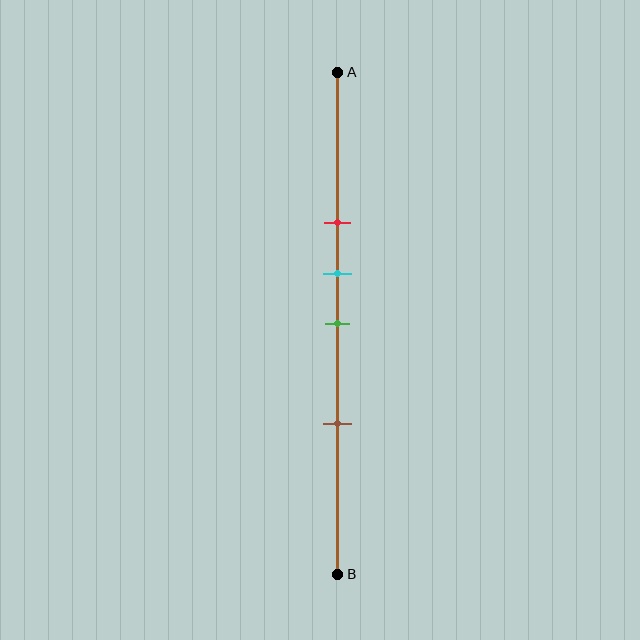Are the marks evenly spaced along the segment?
No, the marks are not evenly spaced.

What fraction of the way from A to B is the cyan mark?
The cyan mark is approximately 40% (0.4) of the way from A to B.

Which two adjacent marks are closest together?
The cyan and green marks are the closest adjacent pair.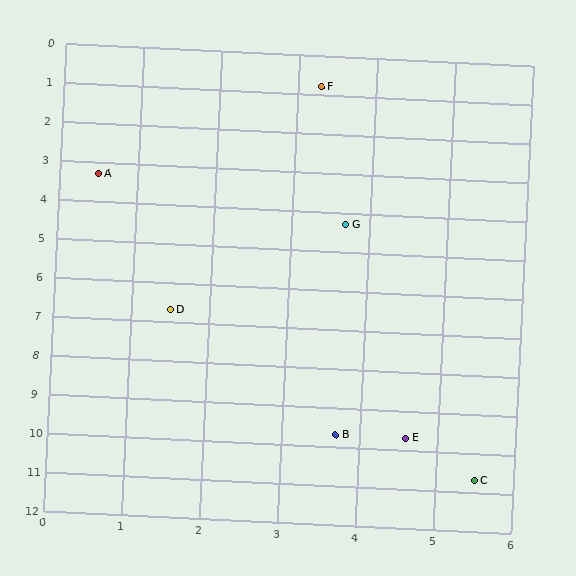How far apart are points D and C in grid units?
Points D and C are about 5.7 grid units apart.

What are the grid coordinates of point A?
Point A is at approximately (0.5, 3.3).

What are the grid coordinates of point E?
Point E is at approximately (4.6, 9.7).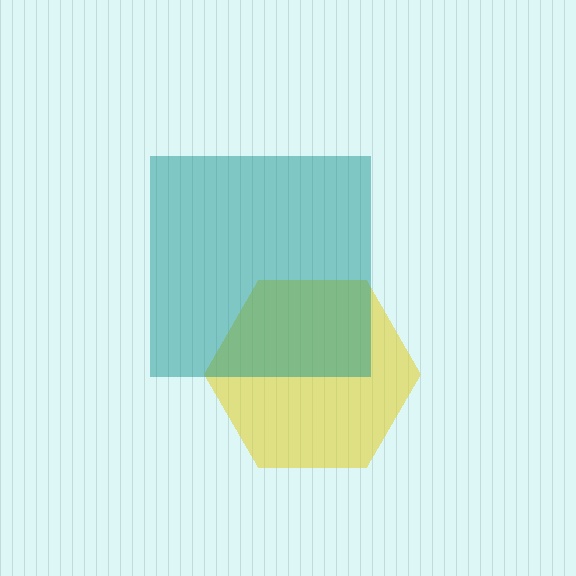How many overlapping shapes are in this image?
There are 2 overlapping shapes in the image.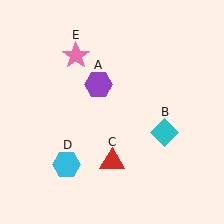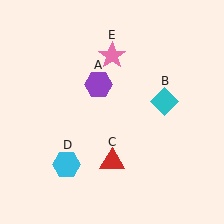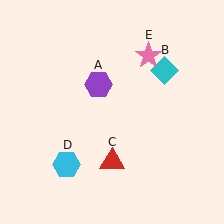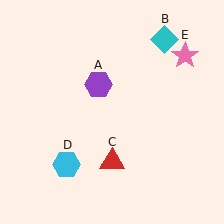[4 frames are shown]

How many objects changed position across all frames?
2 objects changed position: cyan diamond (object B), pink star (object E).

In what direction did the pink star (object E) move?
The pink star (object E) moved right.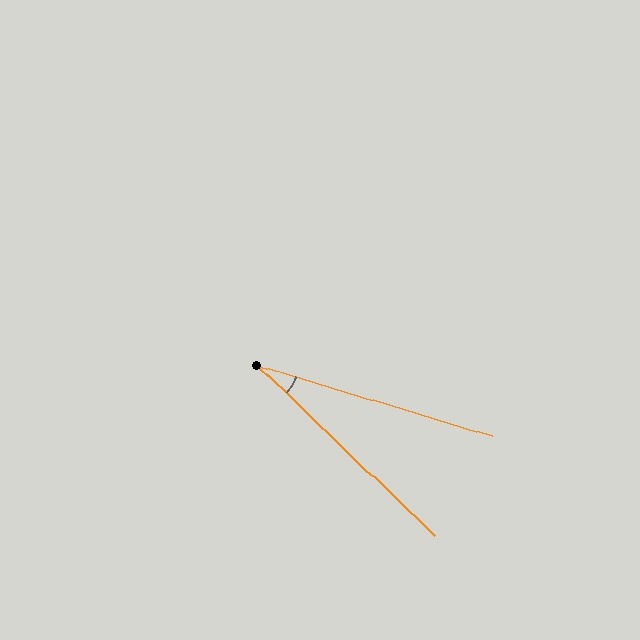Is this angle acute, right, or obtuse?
It is acute.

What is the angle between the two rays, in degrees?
Approximately 27 degrees.